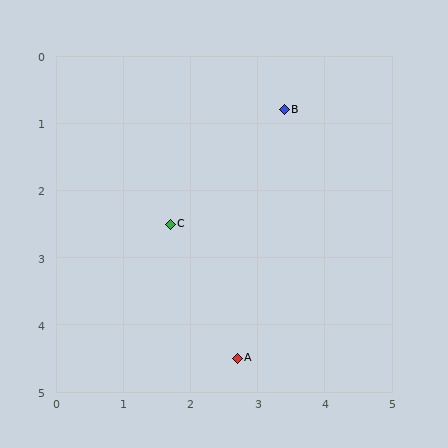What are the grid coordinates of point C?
Point C is at approximately (1.7, 2.5).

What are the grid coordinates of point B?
Point B is at approximately (3.4, 0.8).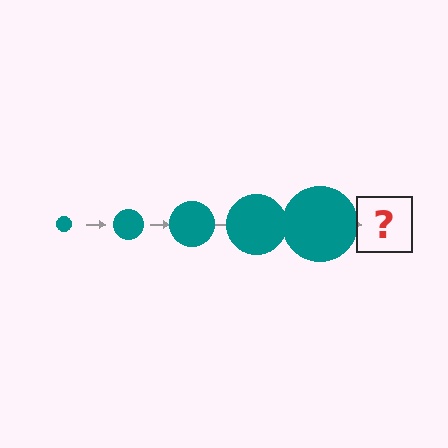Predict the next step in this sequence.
The next step is a teal circle, larger than the previous one.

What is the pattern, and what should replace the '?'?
The pattern is that the circle gets progressively larger each step. The '?' should be a teal circle, larger than the previous one.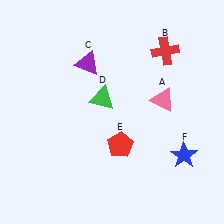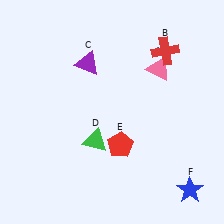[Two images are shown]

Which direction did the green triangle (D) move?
The green triangle (D) moved down.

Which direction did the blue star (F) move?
The blue star (F) moved down.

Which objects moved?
The objects that moved are: the pink triangle (A), the green triangle (D), the blue star (F).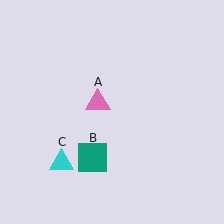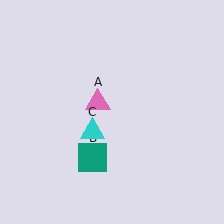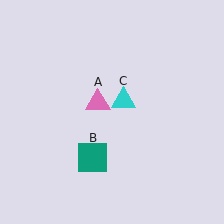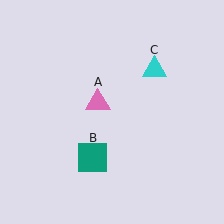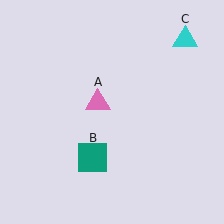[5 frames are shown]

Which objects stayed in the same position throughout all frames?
Pink triangle (object A) and teal square (object B) remained stationary.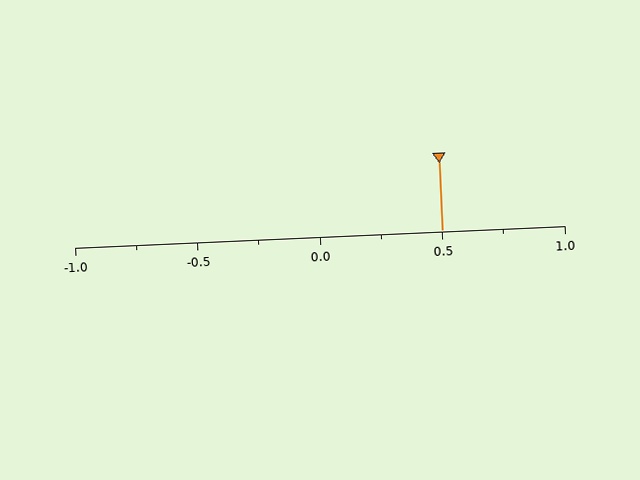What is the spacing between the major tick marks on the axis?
The major ticks are spaced 0.5 apart.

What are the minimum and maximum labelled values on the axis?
The axis runs from -1.0 to 1.0.